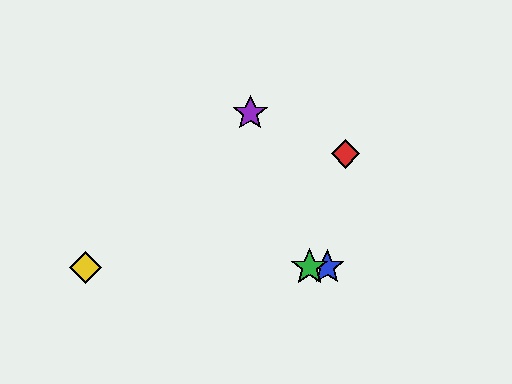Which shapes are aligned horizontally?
The blue star, the green star, the yellow diamond are aligned horizontally.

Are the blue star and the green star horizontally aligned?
Yes, both are at y≈267.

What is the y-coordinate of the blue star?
The blue star is at y≈267.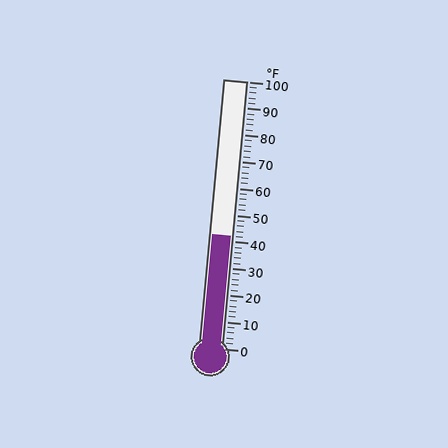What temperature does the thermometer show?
The thermometer shows approximately 42°F.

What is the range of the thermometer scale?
The thermometer scale ranges from 0°F to 100°F.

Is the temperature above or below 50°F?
The temperature is below 50°F.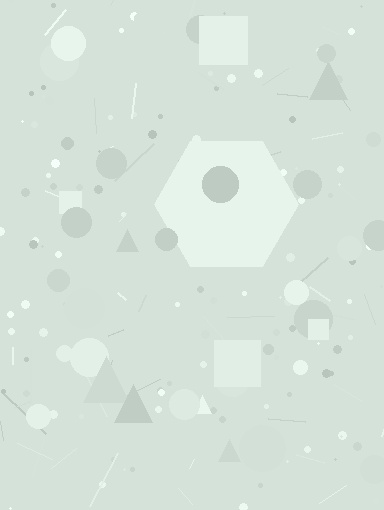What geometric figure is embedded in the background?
A hexagon is embedded in the background.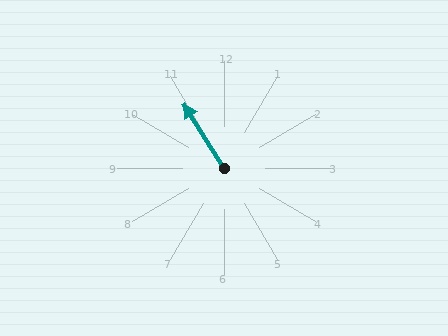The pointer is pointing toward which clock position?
Roughly 11 o'clock.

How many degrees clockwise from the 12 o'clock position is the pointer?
Approximately 328 degrees.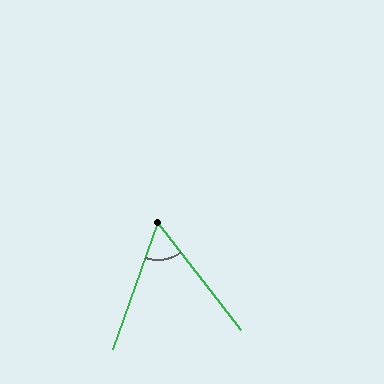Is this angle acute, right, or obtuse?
It is acute.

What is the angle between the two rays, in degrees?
Approximately 57 degrees.